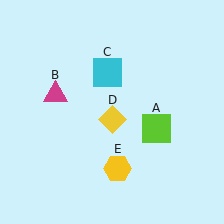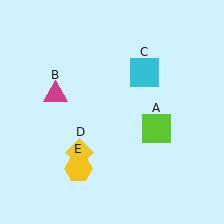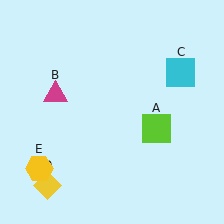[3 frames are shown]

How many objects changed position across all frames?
3 objects changed position: cyan square (object C), yellow diamond (object D), yellow hexagon (object E).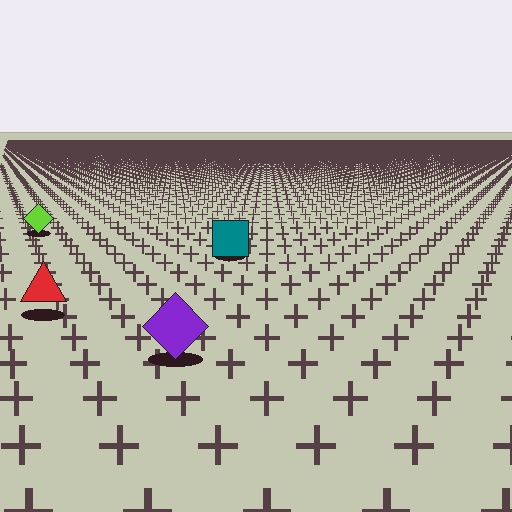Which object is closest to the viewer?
The purple diamond is closest. The texture marks near it are larger and more spread out.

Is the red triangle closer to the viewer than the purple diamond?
No. The purple diamond is closer — you can tell from the texture gradient: the ground texture is coarser near it.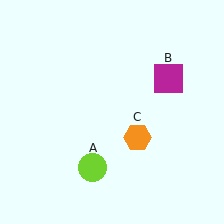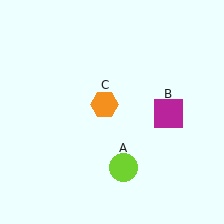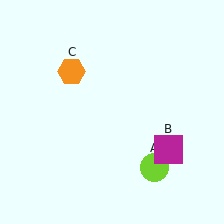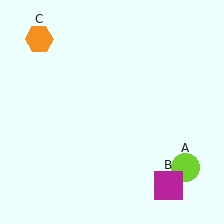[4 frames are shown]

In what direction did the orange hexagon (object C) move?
The orange hexagon (object C) moved up and to the left.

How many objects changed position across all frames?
3 objects changed position: lime circle (object A), magenta square (object B), orange hexagon (object C).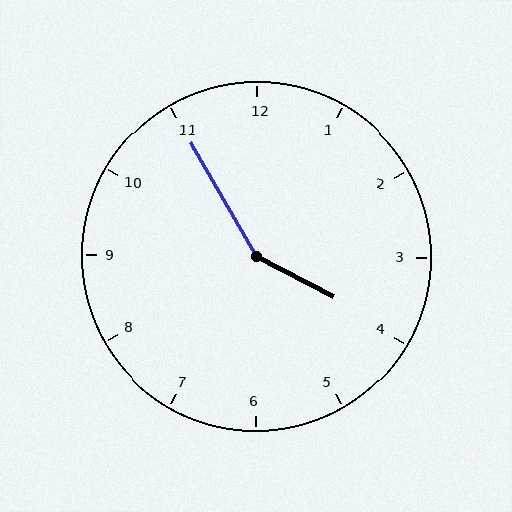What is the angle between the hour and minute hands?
Approximately 148 degrees.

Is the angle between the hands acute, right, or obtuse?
It is obtuse.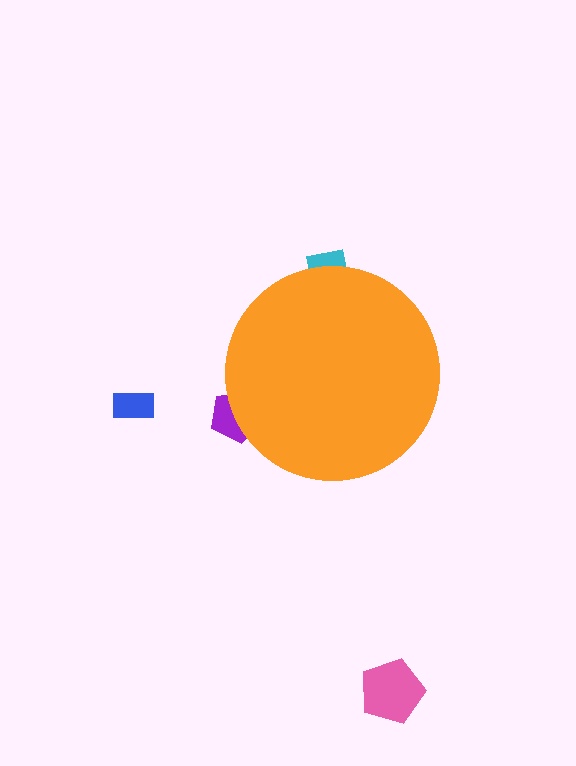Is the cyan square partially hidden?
Yes, the cyan square is partially hidden behind the orange circle.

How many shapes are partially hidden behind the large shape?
2 shapes are partially hidden.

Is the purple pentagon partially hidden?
Yes, the purple pentagon is partially hidden behind the orange circle.